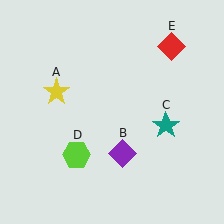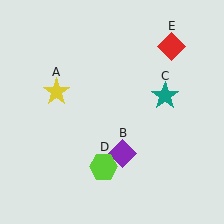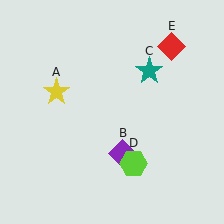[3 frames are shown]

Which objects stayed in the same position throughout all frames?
Yellow star (object A) and purple diamond (object B) and red diamond (object E) remained stationary.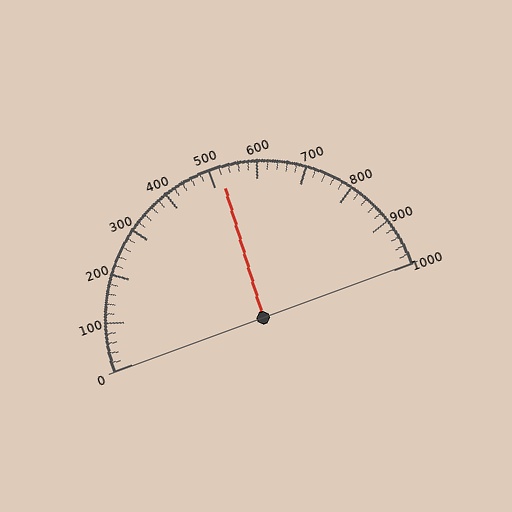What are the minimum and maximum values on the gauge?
The gauge ranges from 0 to 1000.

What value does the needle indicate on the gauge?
The needle indicates approximately 520.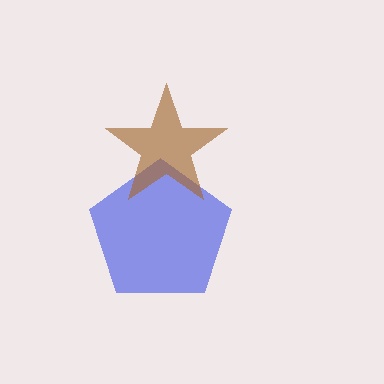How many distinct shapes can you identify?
There are 2 distinct shapes: a blue pentagon, a brown star.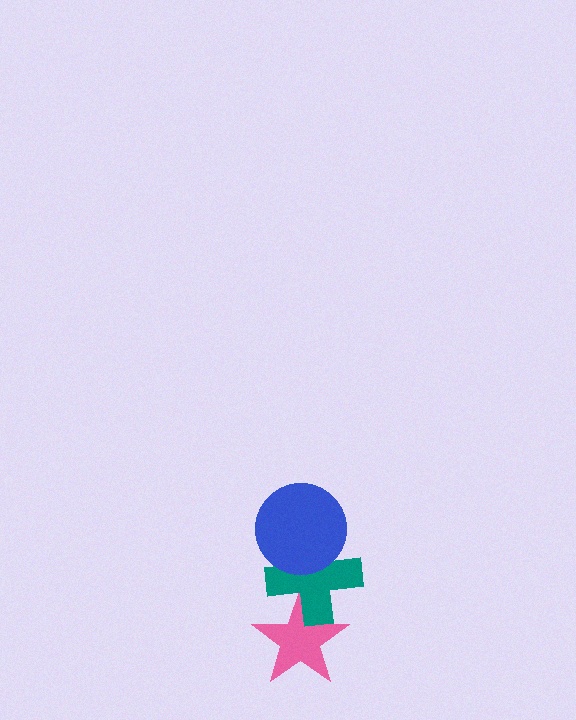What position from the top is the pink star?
The pink star is 3rd from the top.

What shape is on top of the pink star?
The teal cross is on top of the pink star.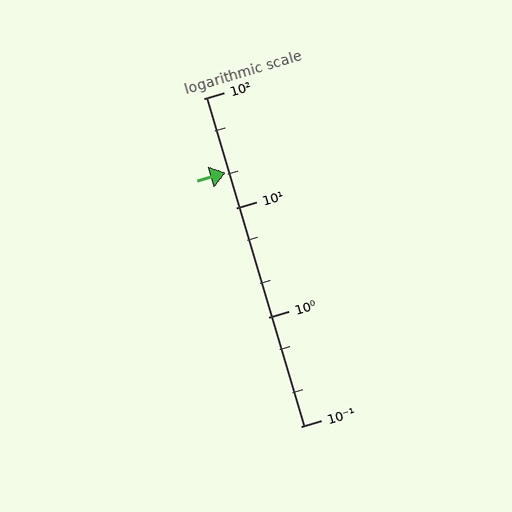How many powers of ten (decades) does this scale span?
The scale spans 3 decades, from 0.1 to 100.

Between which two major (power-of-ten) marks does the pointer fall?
The pointer is between 10 and 100.